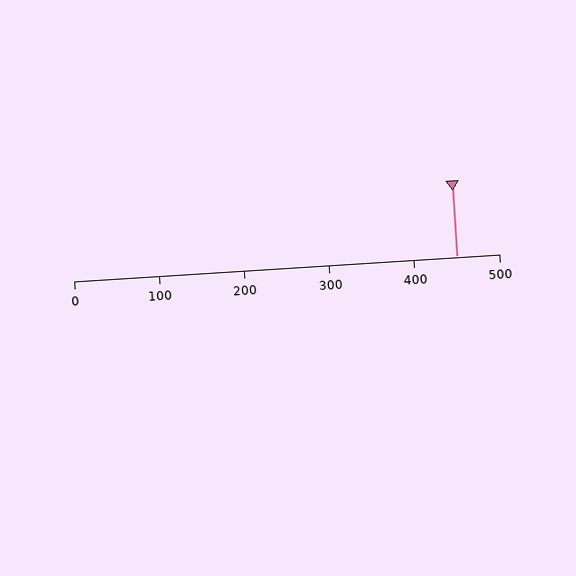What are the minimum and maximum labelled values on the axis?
The axis runs from 0 to 500.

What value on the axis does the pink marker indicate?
The marker indicates approximately 450.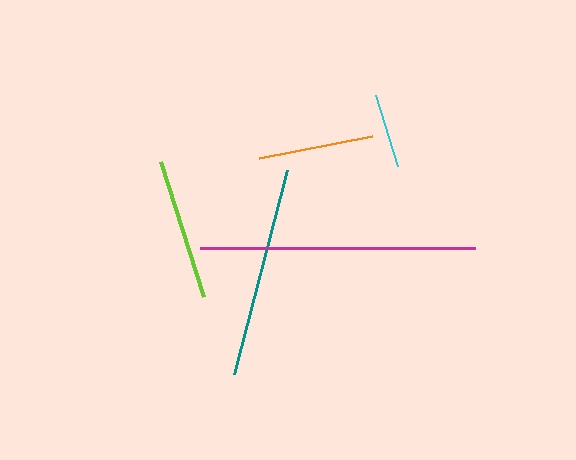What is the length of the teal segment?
The teal segment is approximately 210 pixels long.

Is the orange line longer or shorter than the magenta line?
The magenta line is longer than the orange line.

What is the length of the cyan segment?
The cyan segment is approximately 74 pixels long.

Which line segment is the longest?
The magenta line is the longest at approximately 274 pixels.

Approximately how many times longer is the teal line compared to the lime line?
The teal line is approximately 1.5 times the length of the lime line.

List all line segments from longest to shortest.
From longest to shortest: magenta, teal, lime, orange, cyan.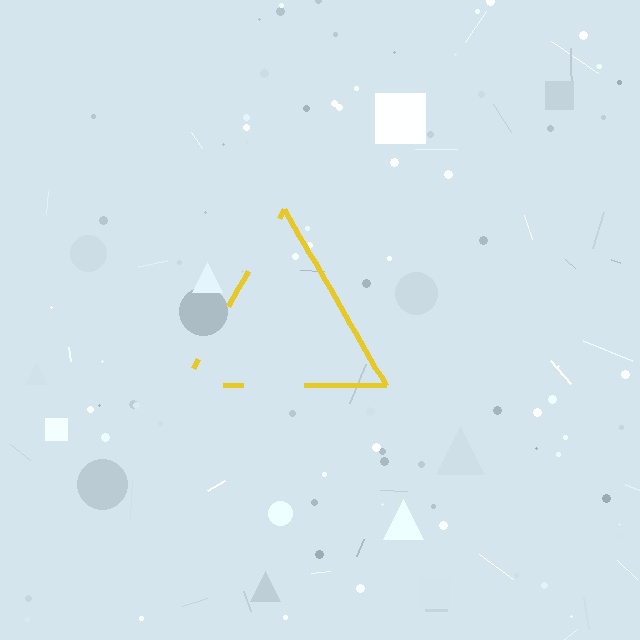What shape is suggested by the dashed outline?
The dashed outline suggests a triangle.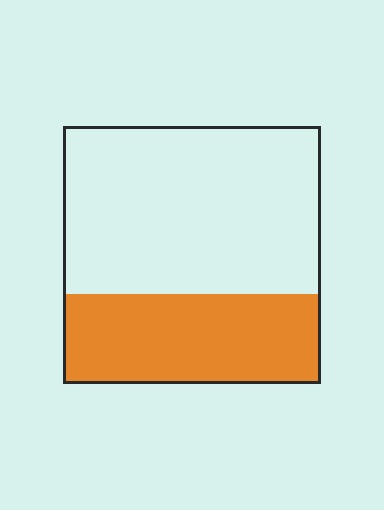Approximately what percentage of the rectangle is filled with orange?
Approximately 35%.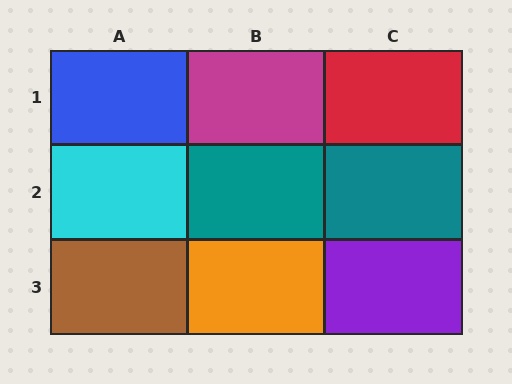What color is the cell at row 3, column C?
Purple.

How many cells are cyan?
1 cell is cyan.